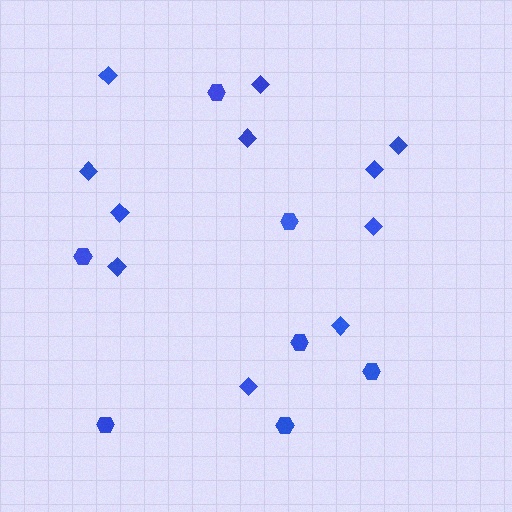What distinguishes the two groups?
There are 2 groups: one group of hexagons (7) and one group of diamonds (11).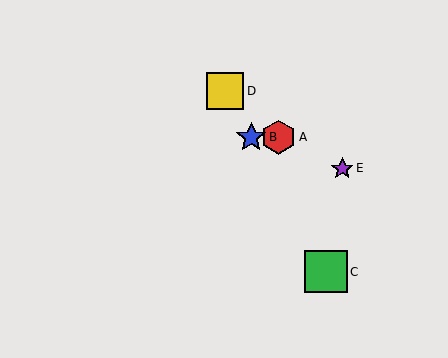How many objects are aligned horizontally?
2 objects (A, B) are aligned horizontally.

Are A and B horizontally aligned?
Yes, both are at y≈137.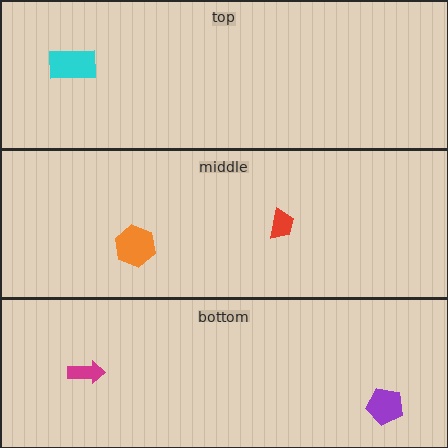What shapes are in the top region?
The cyan rectangle.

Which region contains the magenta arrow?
The bottom region.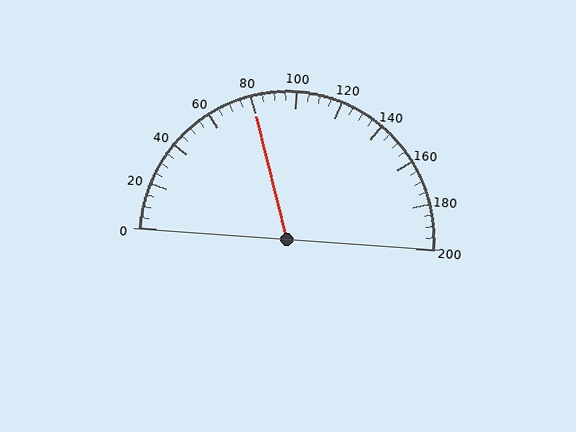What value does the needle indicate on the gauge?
The needle indicates approximately 80.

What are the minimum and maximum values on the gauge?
The gauge ranges from 0 to 200.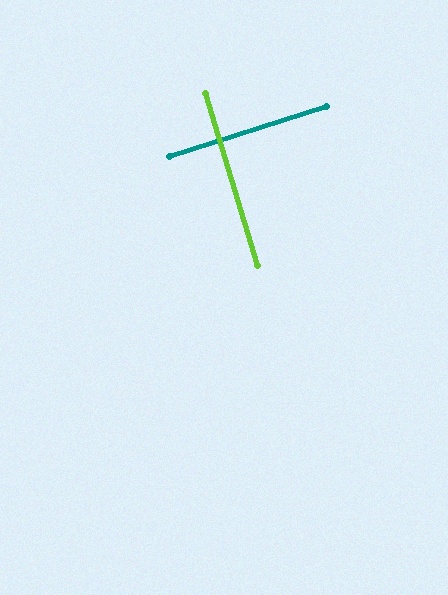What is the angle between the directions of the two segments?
Approximately 89 degrees.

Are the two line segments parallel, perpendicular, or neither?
Perpendicular — they meet at approximately 89°.